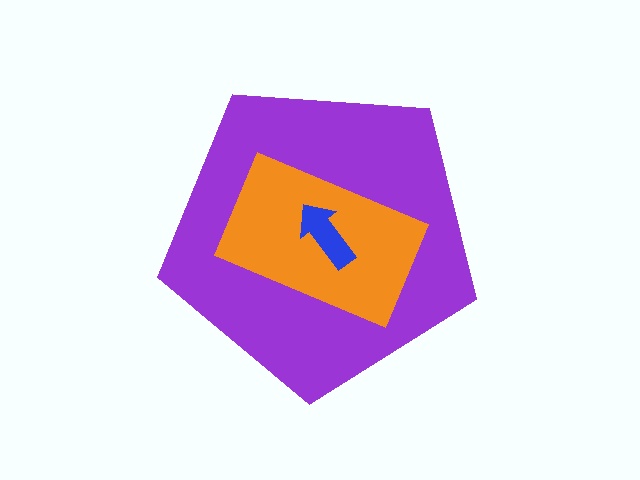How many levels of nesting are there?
3.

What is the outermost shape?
The purple pentagon.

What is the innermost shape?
The blue arrow.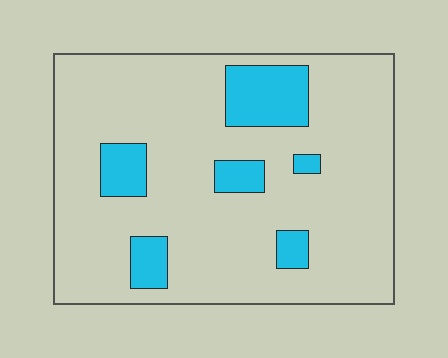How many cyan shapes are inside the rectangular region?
6.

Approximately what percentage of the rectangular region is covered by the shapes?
Approximately 15%.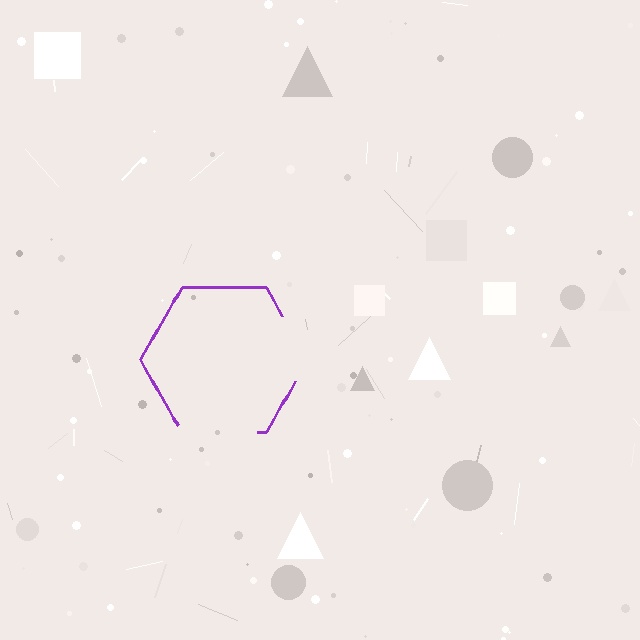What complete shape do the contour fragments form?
The contour fragments form a hexagon.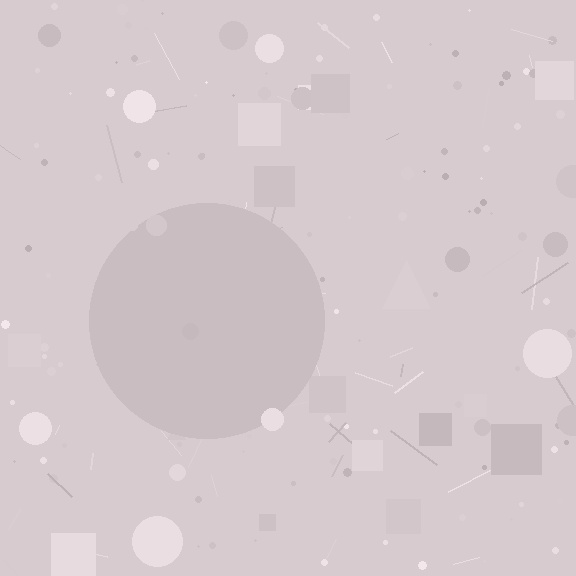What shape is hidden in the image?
A circle is hidden in the image.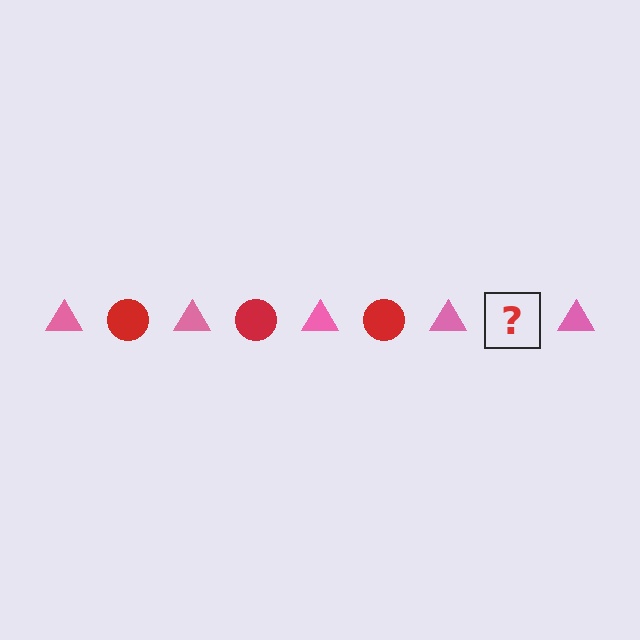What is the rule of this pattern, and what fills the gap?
The rule is that the pattern alternates between pink triangle and red circle. The gap should be filled with a red circle.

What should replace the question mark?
The question mark should be replaced with a red circle.